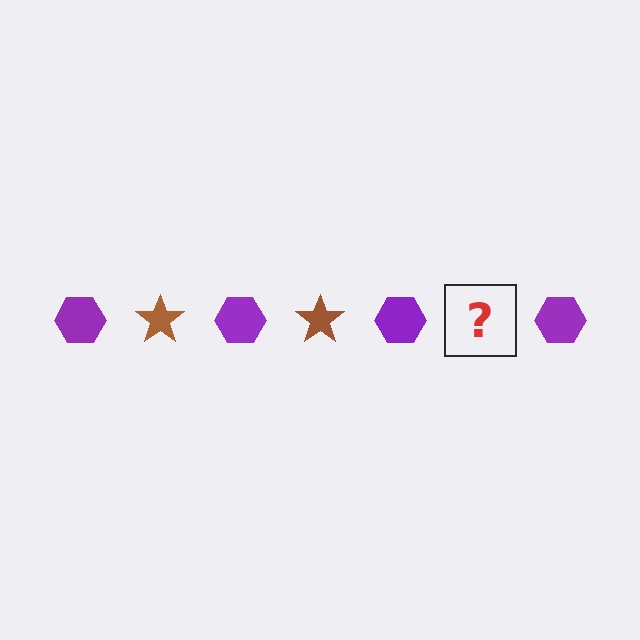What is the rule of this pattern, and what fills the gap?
The rule is that the pattern alternates between purple hexagon and brown star. The gap should be filled with a brown star.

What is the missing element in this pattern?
The missing element is a brown star.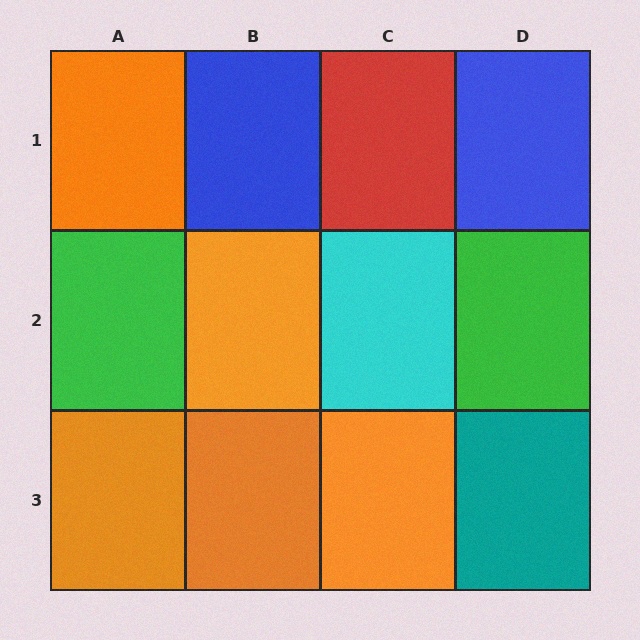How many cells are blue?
2 cells are blue.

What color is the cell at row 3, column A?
Orange.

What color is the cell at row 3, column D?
Teal.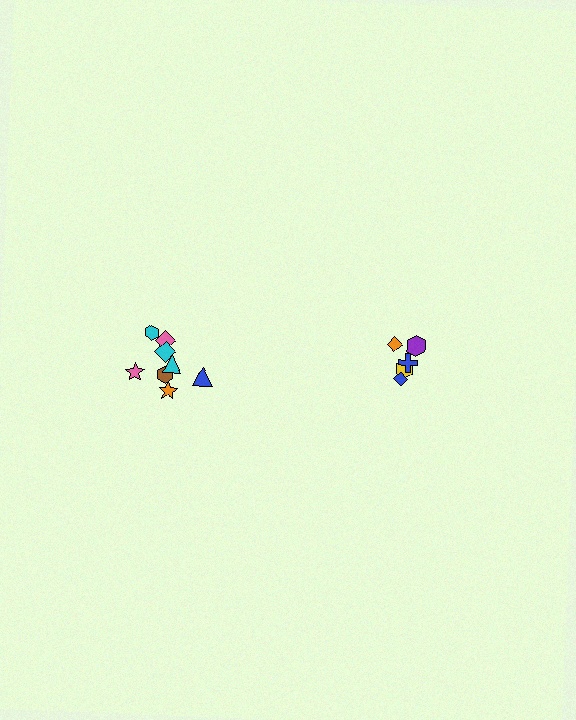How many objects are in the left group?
There are 8 objects.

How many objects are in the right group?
There are 5 objects.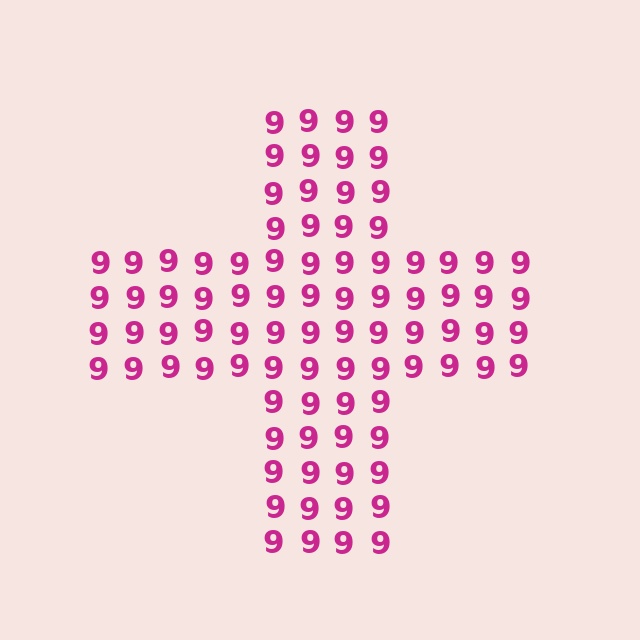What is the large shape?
The large shape is a cross.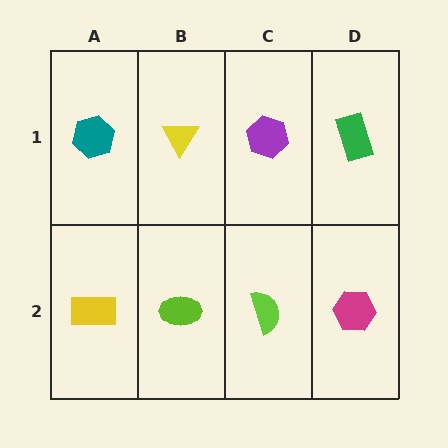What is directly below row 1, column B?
A lime ellipse.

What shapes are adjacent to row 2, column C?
A purple hexagon (row 1, column C), a lime ellipse (row 2, column B), a magenta hexagon (row 2, column D).